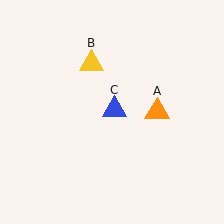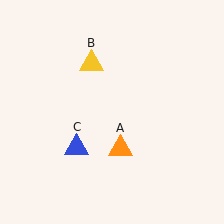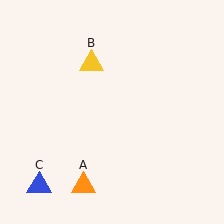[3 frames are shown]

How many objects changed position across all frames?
2 objects changed position: orange triangle (object A), blue triangle (object C).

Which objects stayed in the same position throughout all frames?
Yellow triangle (object B) remained stationary.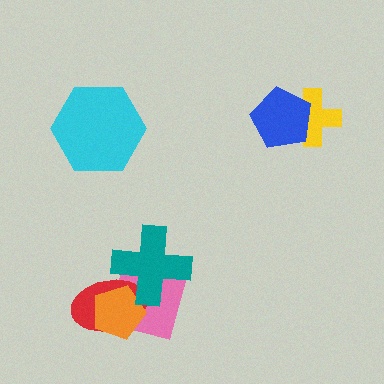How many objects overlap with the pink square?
3 objects overlap with the pink square.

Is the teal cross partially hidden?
No, no other shape covers it.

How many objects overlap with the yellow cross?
1 object overlaps with the yellow cross.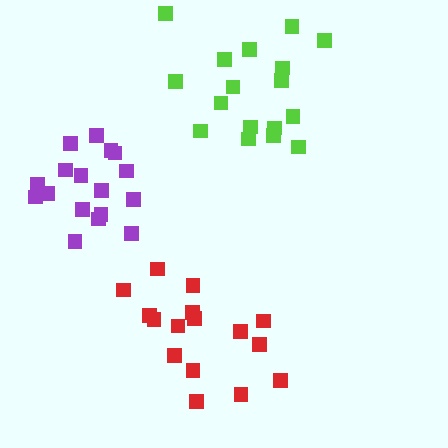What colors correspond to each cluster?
The clusters are colored: red, purple, lime.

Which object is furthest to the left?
The purple cluster is leftmost.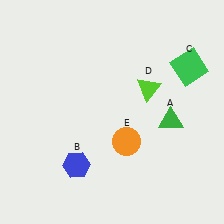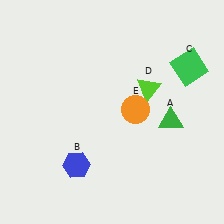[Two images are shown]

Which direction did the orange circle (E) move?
The orange circle (E) moved up.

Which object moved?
The orange circle (E) moved up.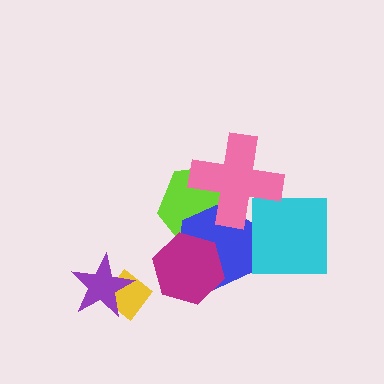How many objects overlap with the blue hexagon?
4 objects overlap with the blue hexagon.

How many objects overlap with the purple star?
1 object overlaps with the purple star.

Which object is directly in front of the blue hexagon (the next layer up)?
The cyan square is directly in front of the blue hexagon.